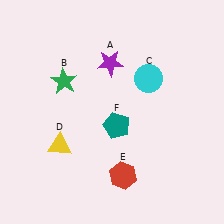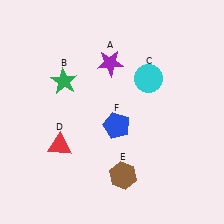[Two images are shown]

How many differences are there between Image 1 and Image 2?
There are 3 differences between the two images.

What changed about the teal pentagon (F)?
In Image 1, F is teal. In Image 2, it changed to blue.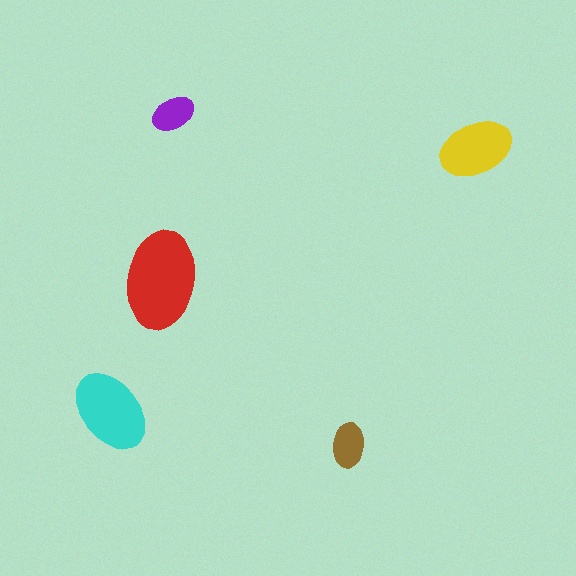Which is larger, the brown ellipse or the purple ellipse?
The brown one.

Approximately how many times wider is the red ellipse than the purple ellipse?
About 2.5 times wider.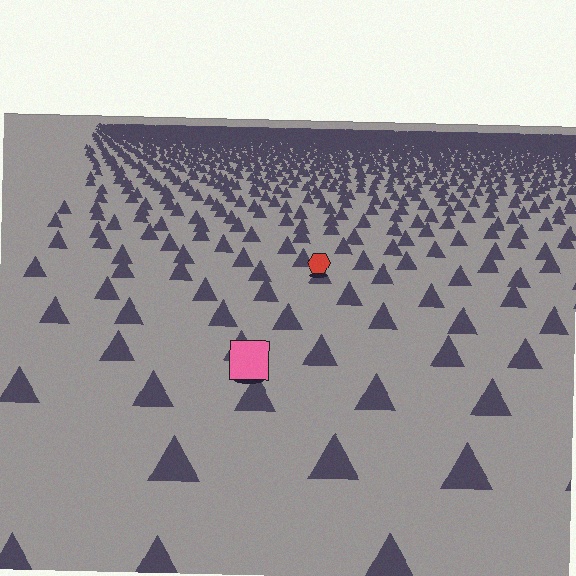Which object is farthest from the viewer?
The red hexagon is farthest from the viewer. It appears smaller and the ground texture around it is denser.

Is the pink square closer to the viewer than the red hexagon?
Yes. The pink square is closer — you can tell from the texture gradient: the ground texture is coarser near it.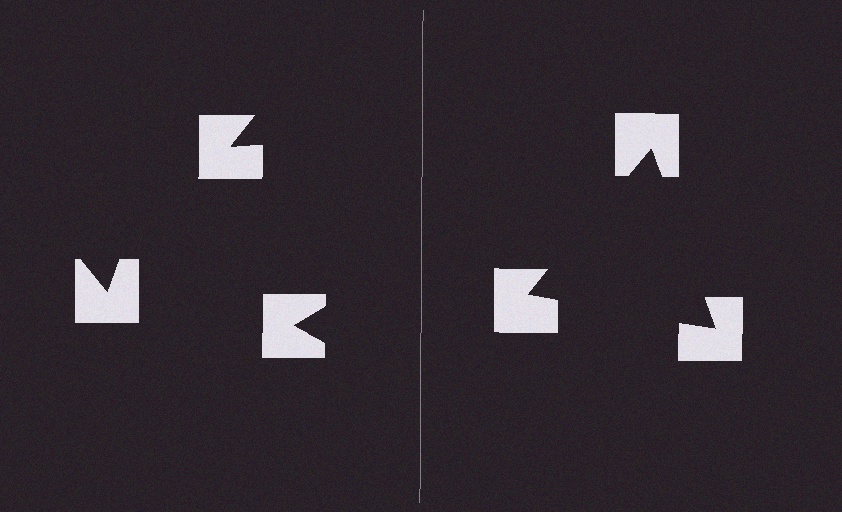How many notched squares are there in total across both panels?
6 — 3 on each side.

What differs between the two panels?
The notched squares are positioned identically on both sides; only the wedge orientations differ. On the right they align to a triangle; on the left they are misaligned.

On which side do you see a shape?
An illusory triangle appears on the right side. On the left side the wedge cuts are rotated, so no coherent shape forms.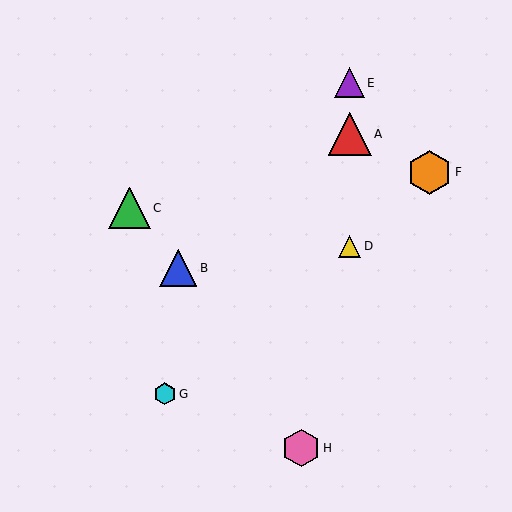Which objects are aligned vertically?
Objects A, D, E are aligned vertically.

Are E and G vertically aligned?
No, E is at x≈350 and G is at x≈165.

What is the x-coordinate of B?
Object B is at x≈178.